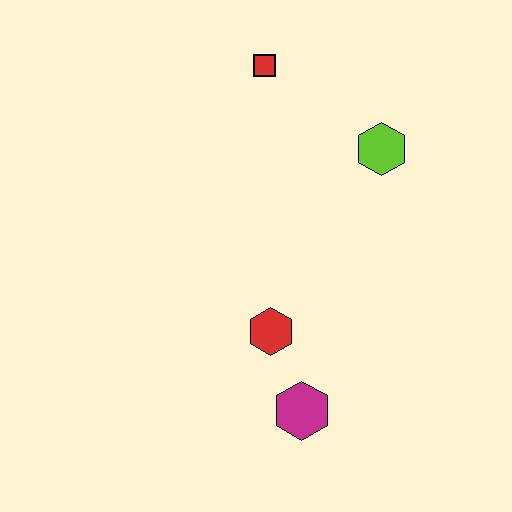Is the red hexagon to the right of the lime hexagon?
No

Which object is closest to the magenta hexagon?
The red hexagon is closest to the magenta hexagon.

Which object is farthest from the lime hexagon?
The magenta hexagon is farthest from the lime hexagon.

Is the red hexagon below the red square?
Yes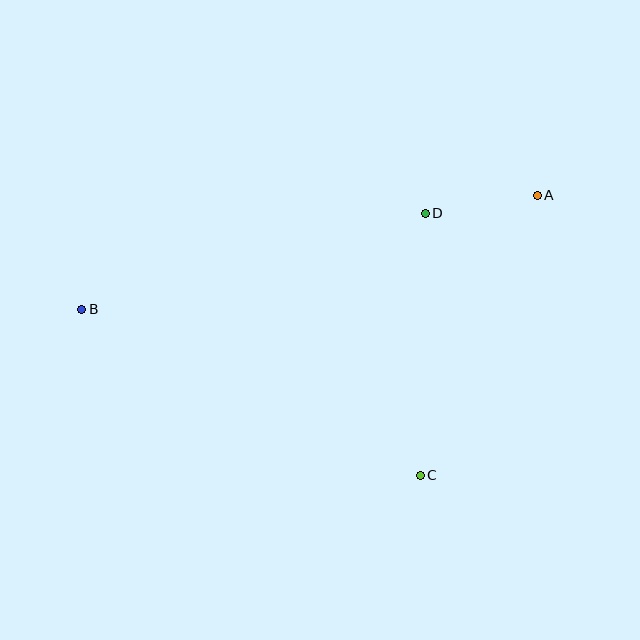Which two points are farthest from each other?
Points A and B are farthest from each other.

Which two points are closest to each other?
Points A and D are closest to each other.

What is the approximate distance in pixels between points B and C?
The distance between B and C is approximately 377 pixels.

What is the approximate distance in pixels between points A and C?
The distance between A and C is approximately 304 pixels.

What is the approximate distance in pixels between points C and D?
The distance between C and D is approximately 262 pixels.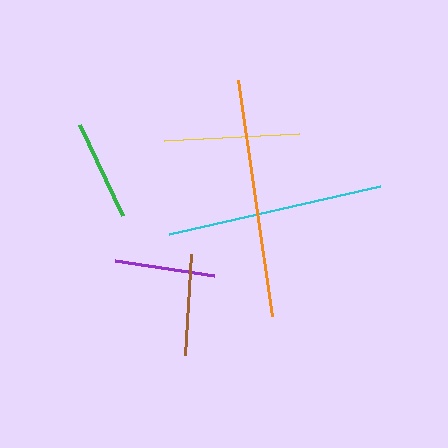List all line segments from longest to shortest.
From longest to shortest: orange, cyan, yellow, brown, green, purple.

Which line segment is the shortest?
The purple line is the shortest at approximately 100 pixels.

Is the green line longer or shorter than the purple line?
The green line is longer than the purple line.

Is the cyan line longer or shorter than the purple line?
The cyan line is longer than the purple line.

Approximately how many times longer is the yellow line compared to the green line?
The yellow line is approximately 1.3 times the length of the green line.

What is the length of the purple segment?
The purple segment is approximately 100 pixels long.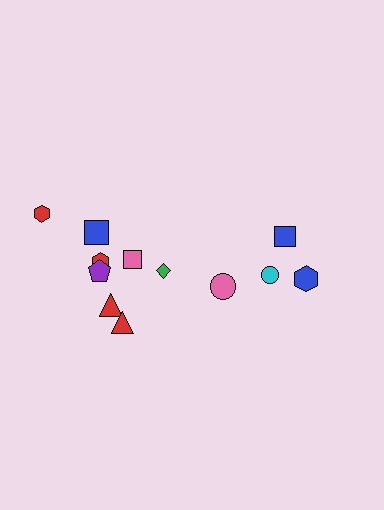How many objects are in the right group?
There are 4 objects.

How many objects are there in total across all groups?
There are 12 objects.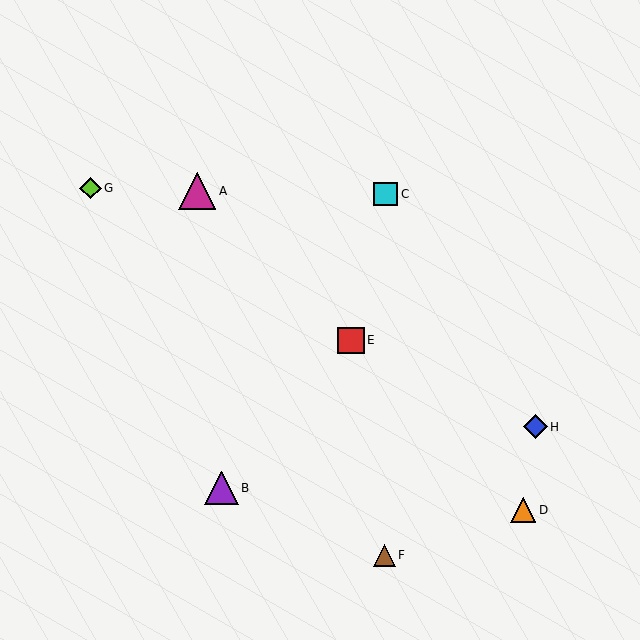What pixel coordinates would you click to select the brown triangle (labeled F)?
Click at (384, 555) to select the brown triangle F.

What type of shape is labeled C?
Shape C is a cyan square.